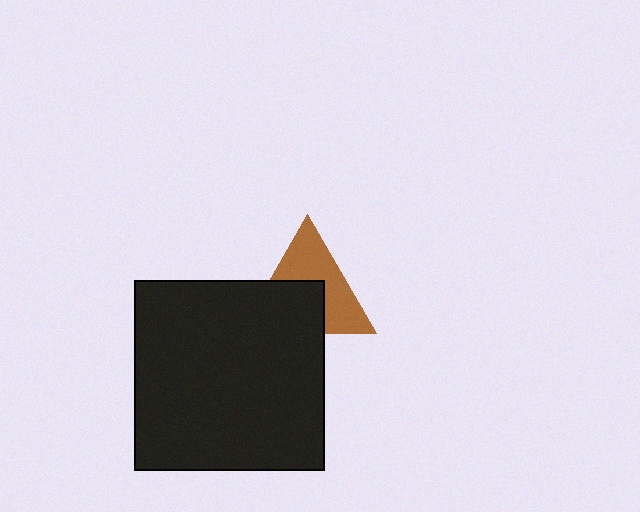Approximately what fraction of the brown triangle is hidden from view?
Roughly 46% of the brown triangle is hidden behind the black square.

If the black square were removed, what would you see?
You would see the complete brown triangle.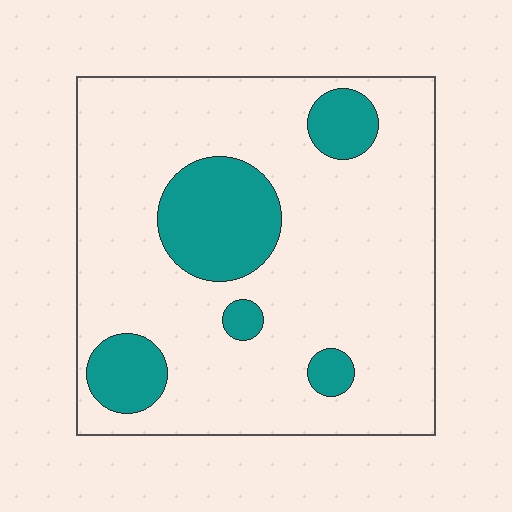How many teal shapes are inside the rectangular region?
5.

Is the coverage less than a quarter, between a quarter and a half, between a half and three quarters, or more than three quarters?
Less than a quarter.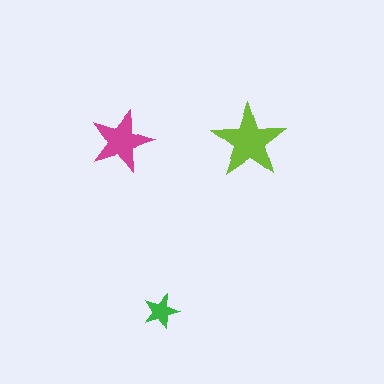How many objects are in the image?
There are 3 objects in the image.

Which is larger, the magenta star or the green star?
The magenta one.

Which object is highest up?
The magenta star is topmost.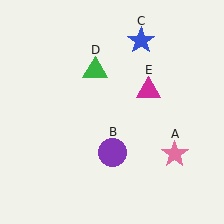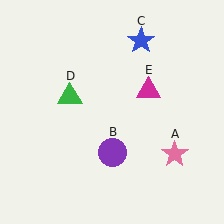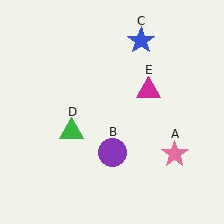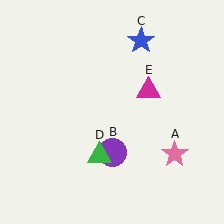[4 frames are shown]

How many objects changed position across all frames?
1 object changed position: green triangle (object D).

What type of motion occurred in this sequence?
The green triangle (object D) rotated counterclockwise around the center of the scene.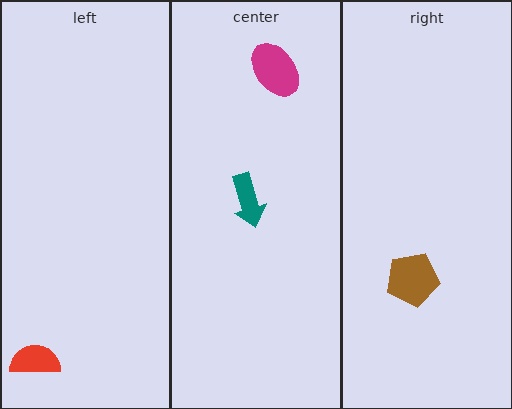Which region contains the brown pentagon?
The right region.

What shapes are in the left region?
The red semicircle.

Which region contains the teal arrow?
The center region.